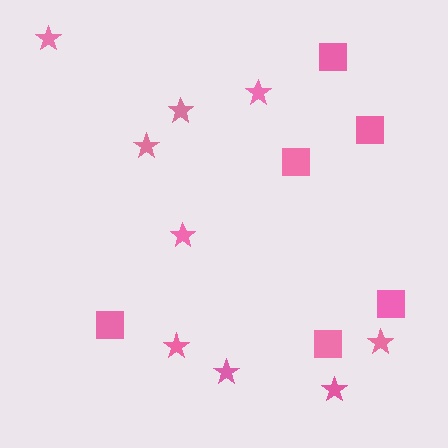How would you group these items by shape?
There are 2 groups: one group of squares (6) and one group of stars (9).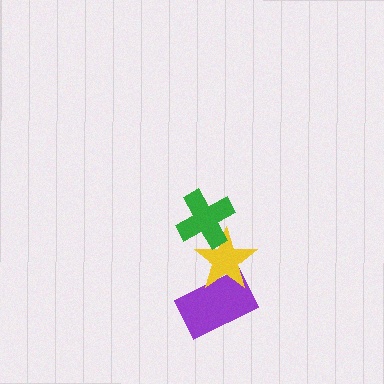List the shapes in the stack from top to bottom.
From top to bottom: the green cross, the yellow star, the purple rectangle.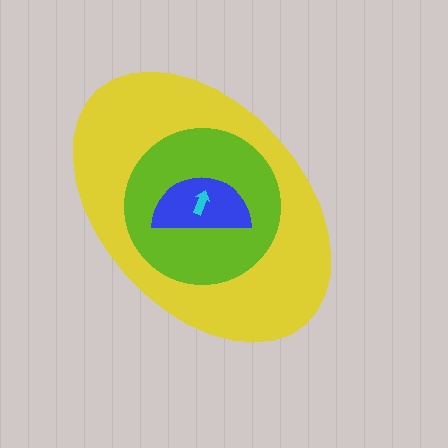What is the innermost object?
The cyan arrow.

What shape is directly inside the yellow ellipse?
The lime circle.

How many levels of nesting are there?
4.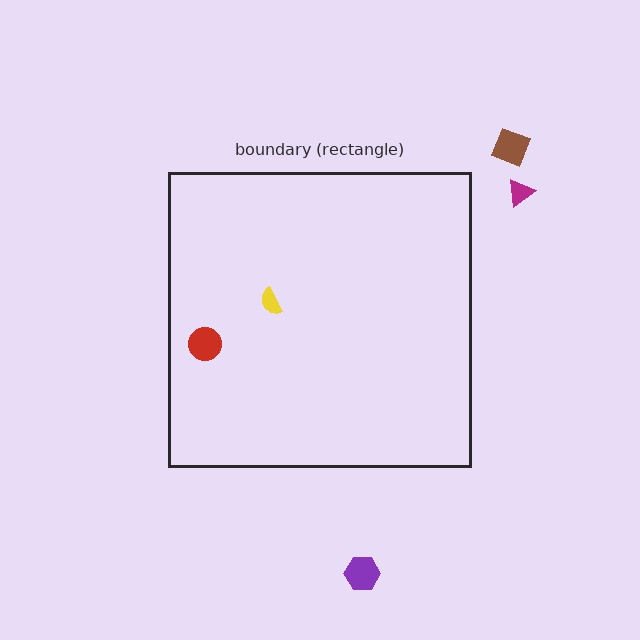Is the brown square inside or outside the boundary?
Outside.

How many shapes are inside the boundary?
2 inside, 3 outside.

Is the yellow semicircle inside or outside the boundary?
Inside.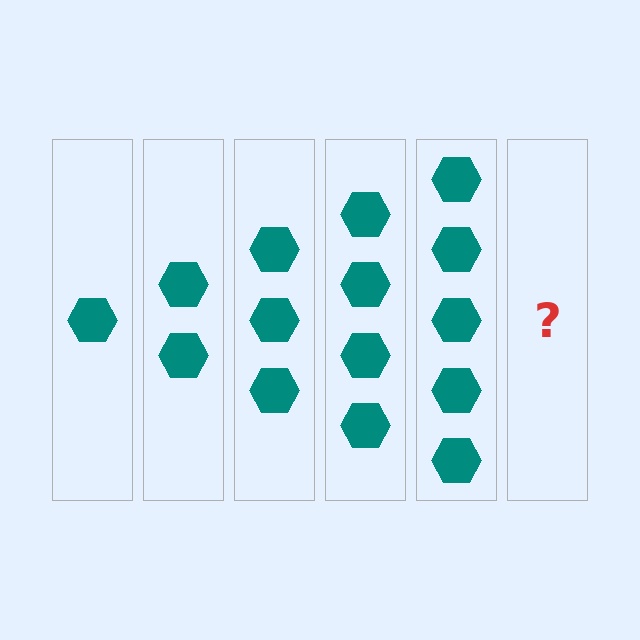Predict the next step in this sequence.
The next step is 6 hexagons.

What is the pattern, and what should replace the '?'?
The pattern is that each step adds one more hexagon. The '?' should be 6 hexagons.